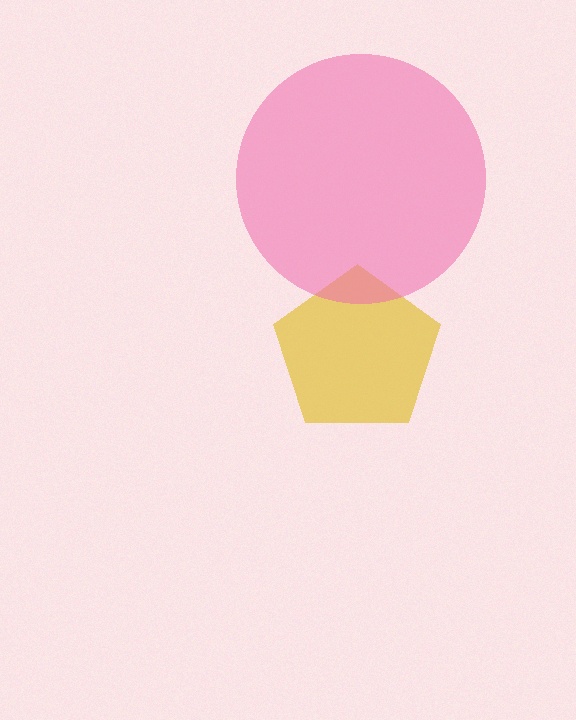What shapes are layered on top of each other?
The layered shapes are: a yellow pentagon, a pink circle.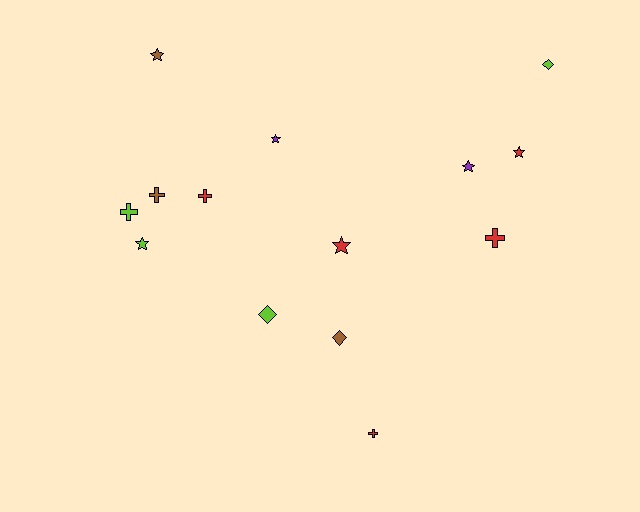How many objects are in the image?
There are 14 objects.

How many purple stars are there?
There are 2 purple stars.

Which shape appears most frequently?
Star, with 6 objects.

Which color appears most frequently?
Red, with 5 objects.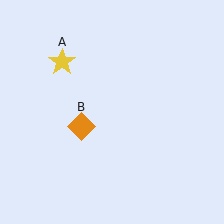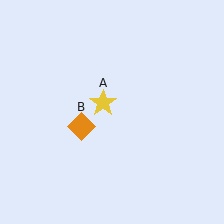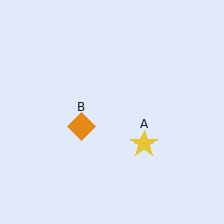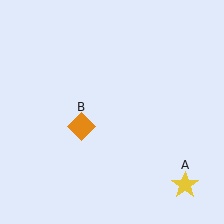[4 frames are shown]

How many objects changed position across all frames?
1 object changed position: yellow star (object A).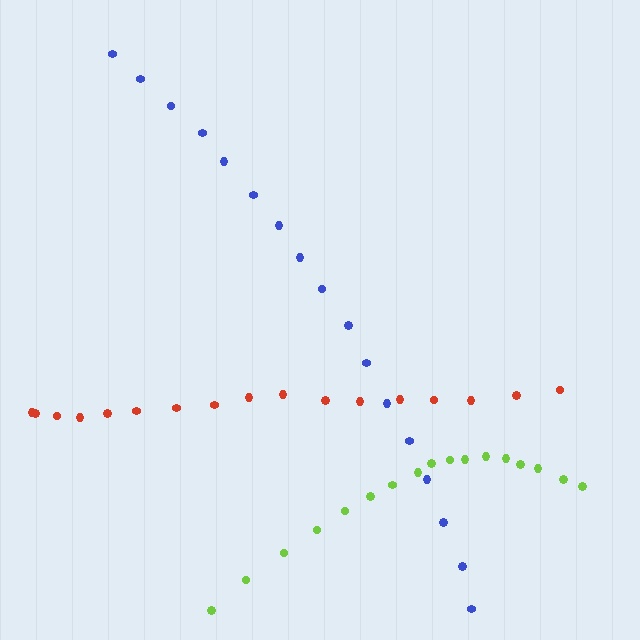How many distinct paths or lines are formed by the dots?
There are 3 distinct paths.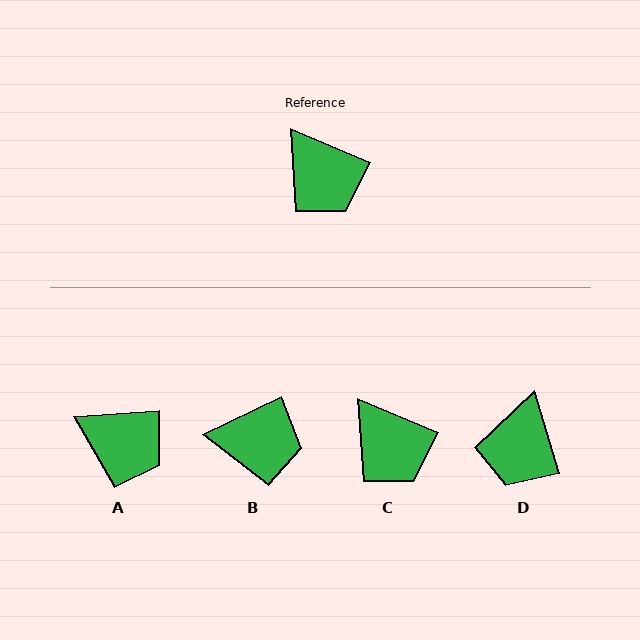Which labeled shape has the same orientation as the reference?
C.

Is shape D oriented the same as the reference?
No, it is off by about 51 degrees.